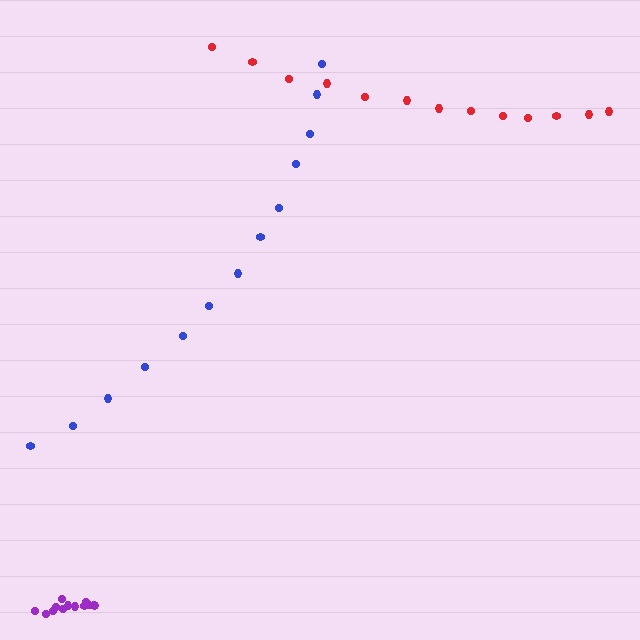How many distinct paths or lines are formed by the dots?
There are 3 distinct paths.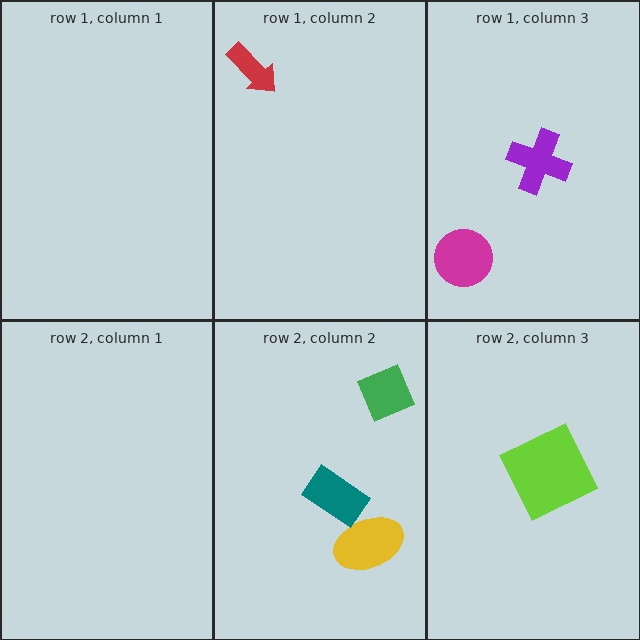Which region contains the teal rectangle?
The row 2, column 2 region.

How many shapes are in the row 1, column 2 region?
1.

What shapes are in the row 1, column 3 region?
The magenta circle, the purple cross.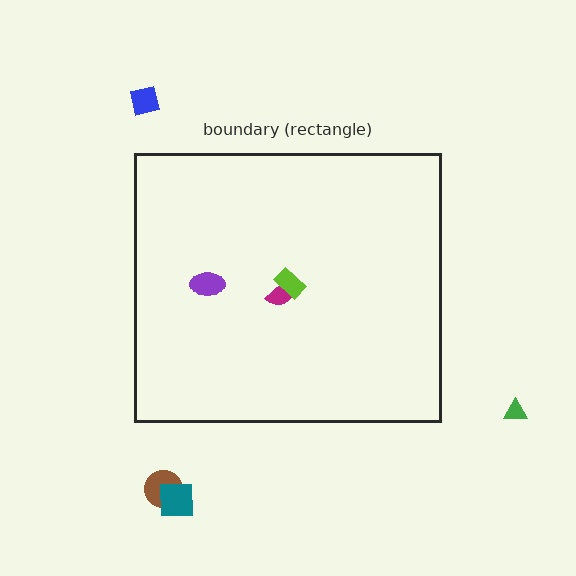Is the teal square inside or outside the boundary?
Outside.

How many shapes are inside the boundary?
3 inside, 4 outside.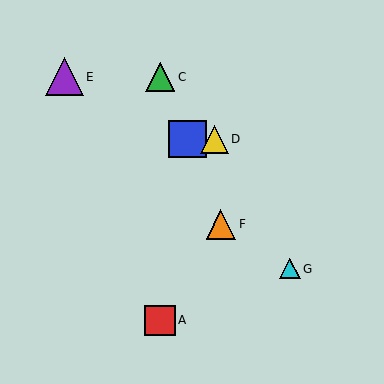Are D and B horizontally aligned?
Yes, both are at y≈139.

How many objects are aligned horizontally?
2 objects (B, D) are aligned horizontally.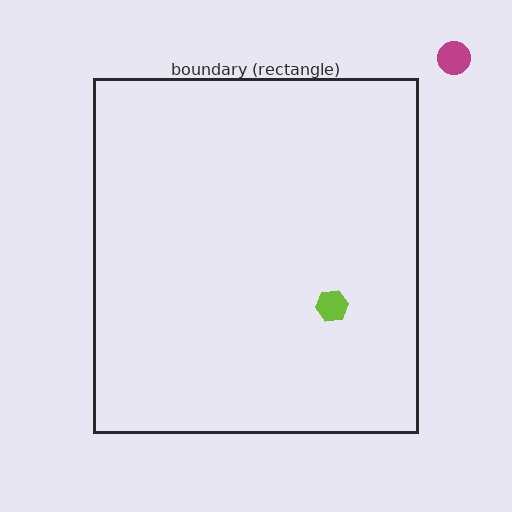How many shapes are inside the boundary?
1 inside, 1 outside.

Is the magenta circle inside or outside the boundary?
Outside.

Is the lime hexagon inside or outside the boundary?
Inside.